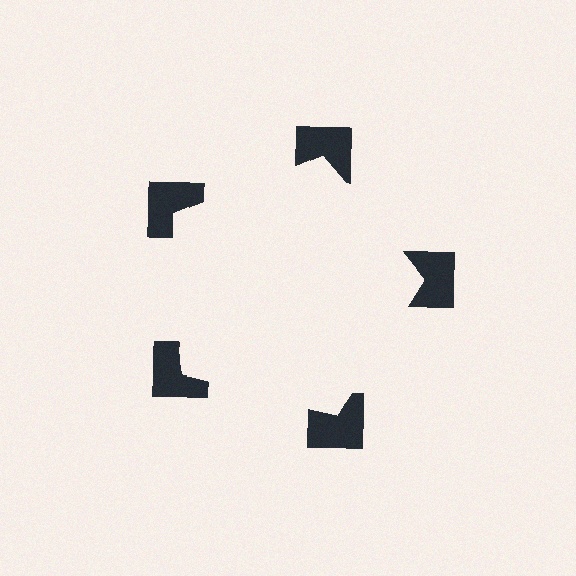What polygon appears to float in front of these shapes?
An illusory pentagon — its edges are inferred from the aligned wedge cuts in the notched squares, not physically drawn.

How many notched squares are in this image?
There are 5 — one at each vertex of the illusory pentagon.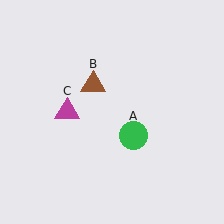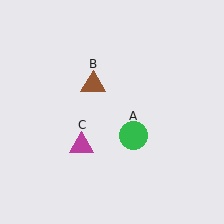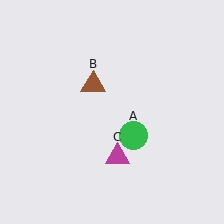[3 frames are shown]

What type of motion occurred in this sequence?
The magenta triangle (object C) rotated counterclockwise around the center of the scene.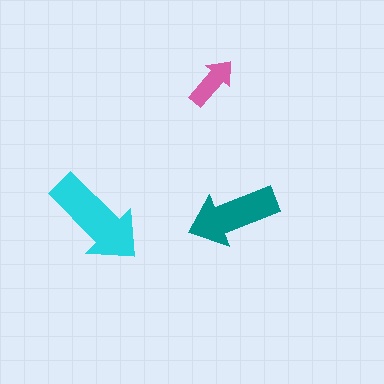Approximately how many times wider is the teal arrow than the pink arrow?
About 1.5 times wider.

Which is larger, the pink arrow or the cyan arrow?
The cyan one.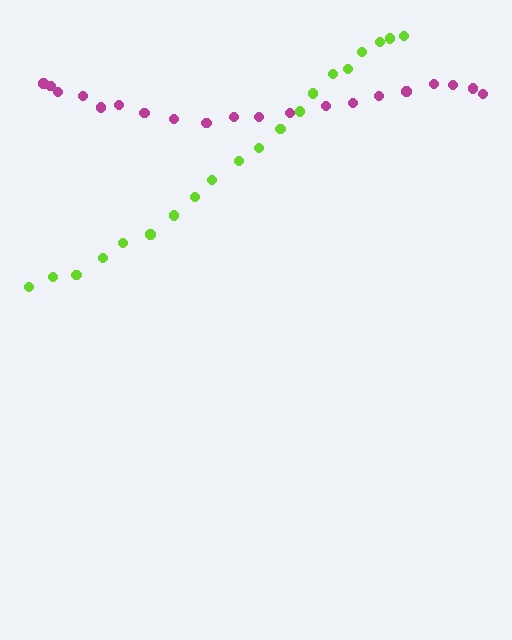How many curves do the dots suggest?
There are 2 distinct paths.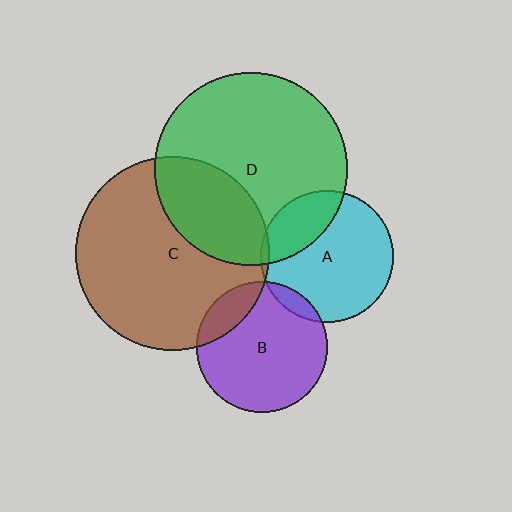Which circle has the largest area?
Circle C (brown).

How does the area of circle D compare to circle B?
Approximately 2.2 times.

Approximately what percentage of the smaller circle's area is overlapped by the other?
Approximately 30%.